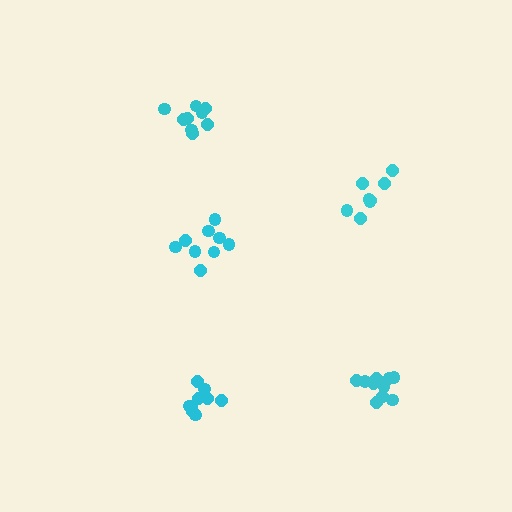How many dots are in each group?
Group 1: 9 dots, Group 2: 10 dots, Group 3: 10 dots, Group 4: 8 dots, Group 5: 9 dots (46 total).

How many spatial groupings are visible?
There are 5 spatial groupings.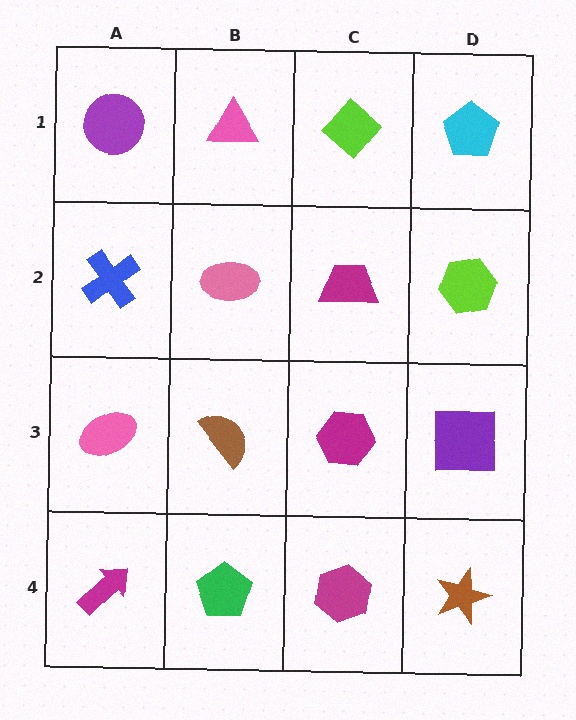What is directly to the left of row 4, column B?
A magenta arrow.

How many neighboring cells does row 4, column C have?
3.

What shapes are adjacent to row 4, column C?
A magenta hexagon (row 3, column C), a green pentagon (row 4, column B), a brown star (row 4, column D).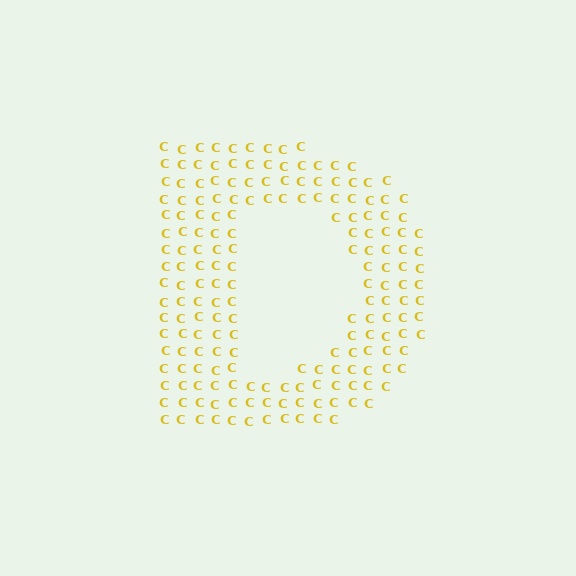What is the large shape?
The large shape is the letter D.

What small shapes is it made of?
It is made of small letter C's.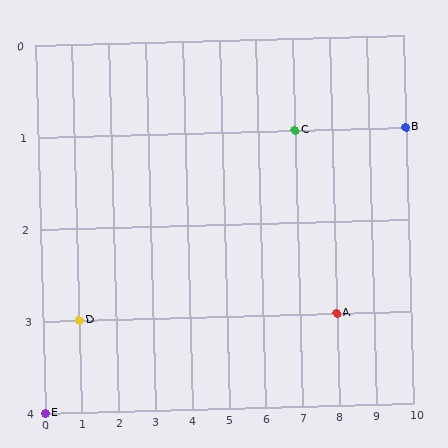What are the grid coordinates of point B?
Point B is at grid coordinates (10, 1).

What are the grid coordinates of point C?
Point C is at grid coordinates (7, 1).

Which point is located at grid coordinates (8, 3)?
Point A is at (8, 3).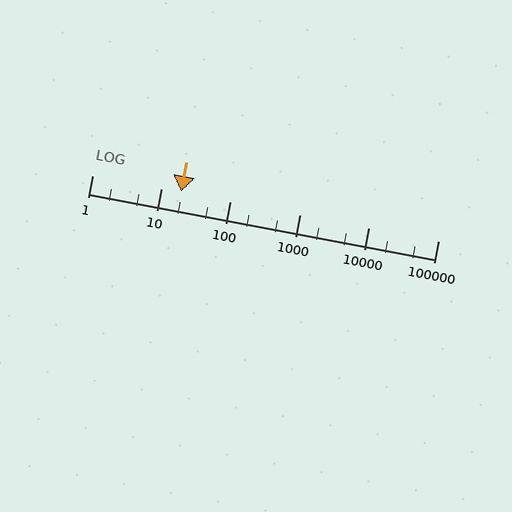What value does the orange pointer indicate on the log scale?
The pointer indicates approximately 19.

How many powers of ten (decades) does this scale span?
The scale spans 5 decades, from 1 to 100000.